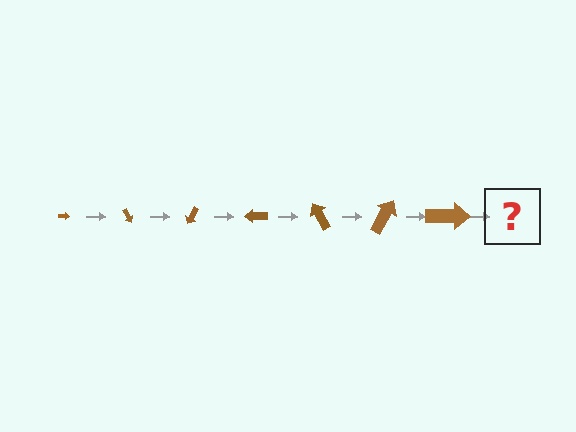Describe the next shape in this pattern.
It should be an arrow, larger than the previous one and rotated 420 degrees from the start.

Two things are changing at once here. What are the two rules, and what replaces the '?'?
The two rules are that the arrow grows larger each step and it rotates 60 degrees each step. The '?' should be an arrow, larger than the previous one and rotated 420 degrees from the start.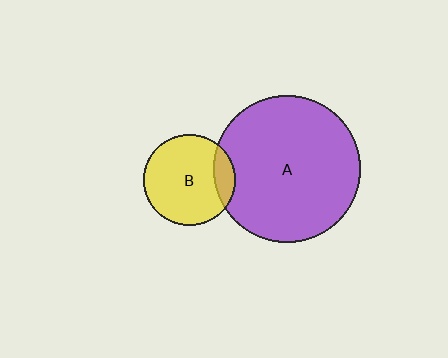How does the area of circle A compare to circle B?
Approximately 2.6 times.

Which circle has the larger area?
Circle A (purple).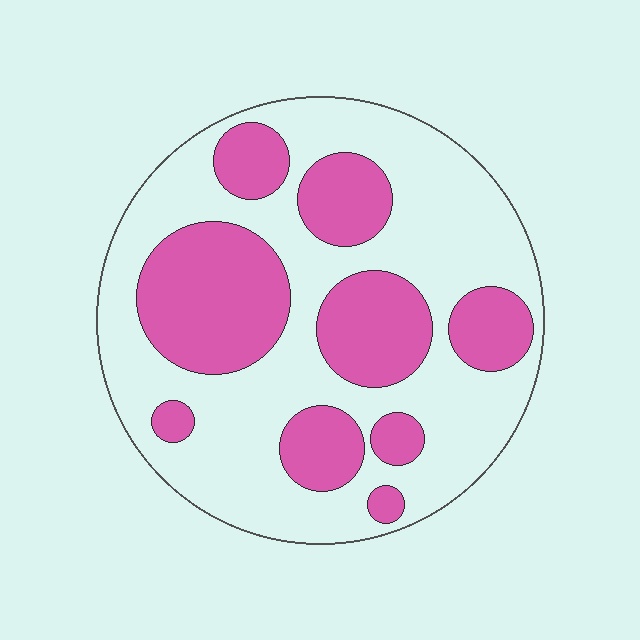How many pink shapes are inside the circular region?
9.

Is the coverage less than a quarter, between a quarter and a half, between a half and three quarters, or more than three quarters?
Between a quarter and a half.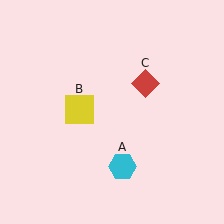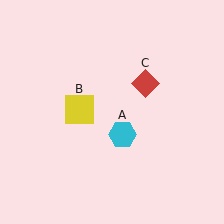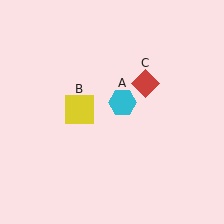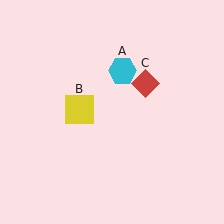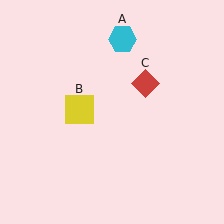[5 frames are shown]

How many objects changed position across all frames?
1 object changed position: cyan hexagon (object A).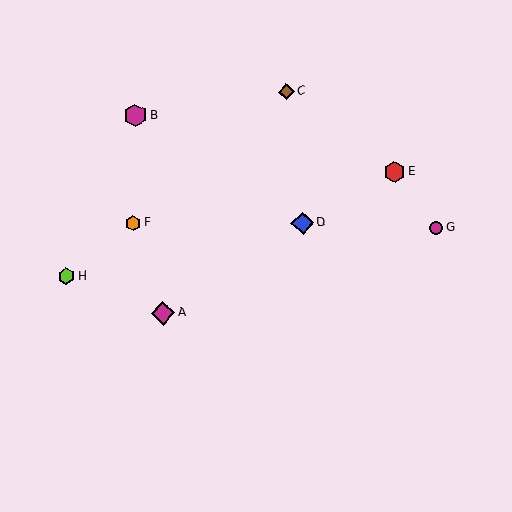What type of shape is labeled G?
Shape G is a magenta circle.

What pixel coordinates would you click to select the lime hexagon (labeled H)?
Click at (66, 276) to select the lime hexagon H.